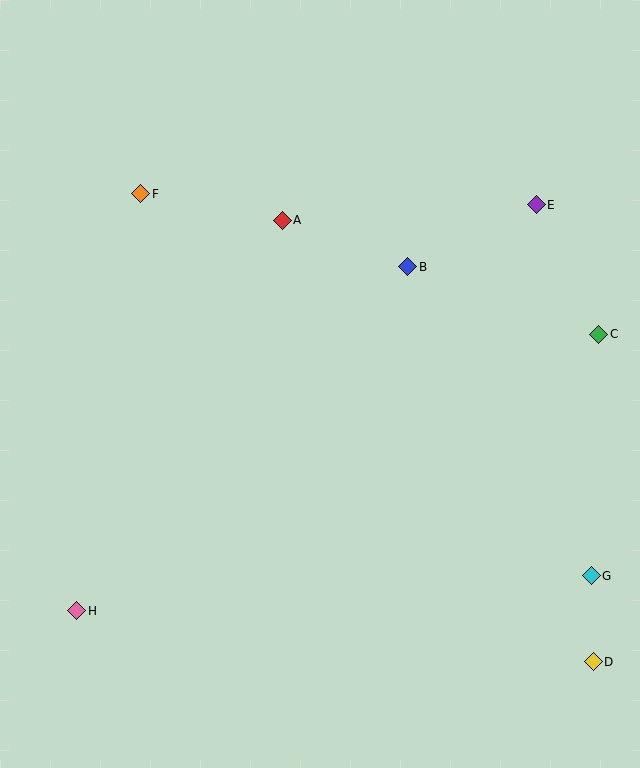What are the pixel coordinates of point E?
Point E is at (536, 205).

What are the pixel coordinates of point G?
Point G is at (591, 576).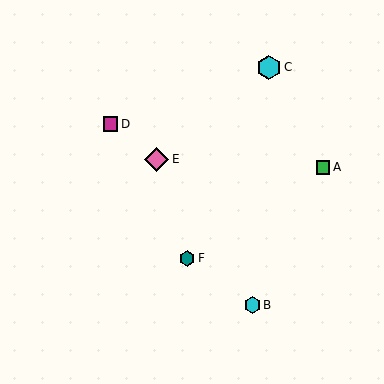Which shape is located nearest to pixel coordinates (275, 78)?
The cyan hexagon (labeled C) at (269, 67) is nearest to that location.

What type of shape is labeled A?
Shape A is a green square.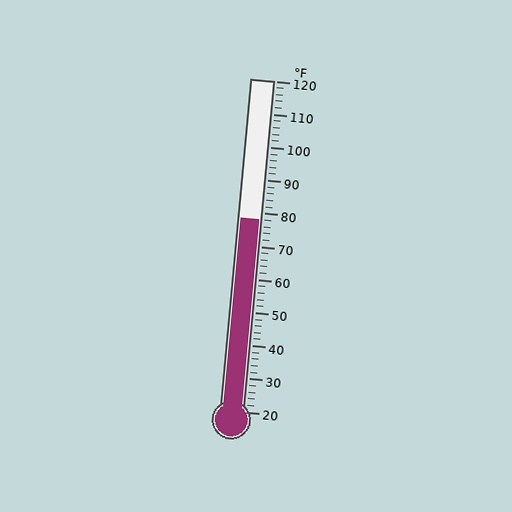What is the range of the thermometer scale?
The thermometer scale ranges from 20°F to 120°F.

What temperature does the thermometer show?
The thermometer shows approximately 78°F.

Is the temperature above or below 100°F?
The temperature is below 100°F.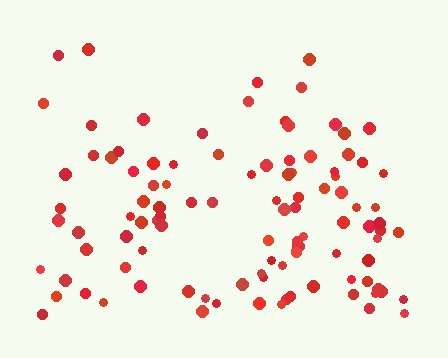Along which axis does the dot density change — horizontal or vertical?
Vertical.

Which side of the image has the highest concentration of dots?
The bottom.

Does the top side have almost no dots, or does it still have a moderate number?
Still a moderate number, just noticeably fewer than the bottom.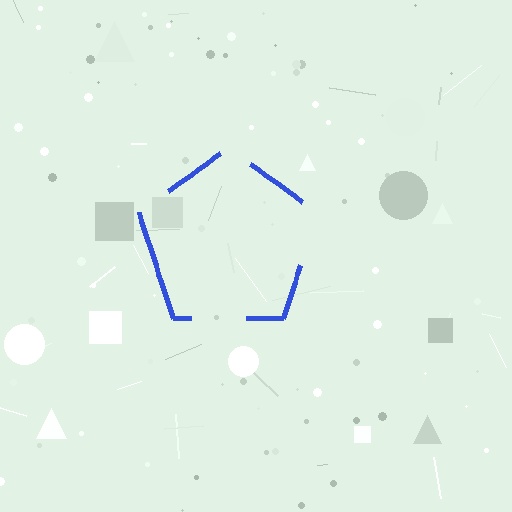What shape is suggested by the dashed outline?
The dashed outline suggests a pentagon.